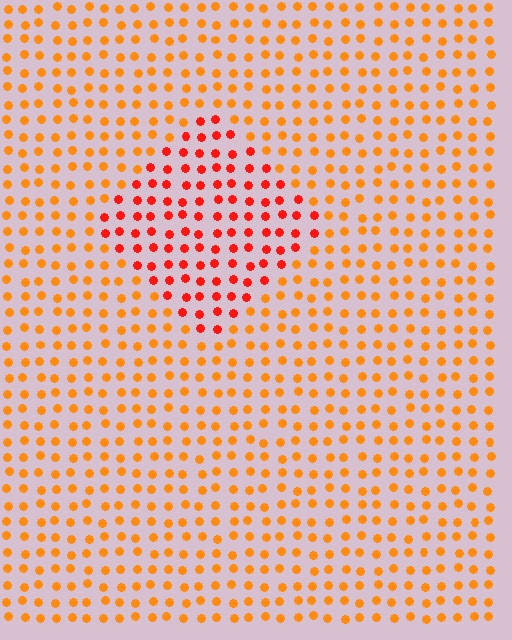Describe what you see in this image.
The image is filled with small orange elements in a uniform arrangement. A diamond-shaped region is visible where the elements are tinted to a slightly different hue, forming a subtle color boundary.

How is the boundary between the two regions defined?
The boundary is defined purely by a slight shift in hue (about 30 degrees). Spacing, size, and orientation are identical on both sides.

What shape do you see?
I see a diamond.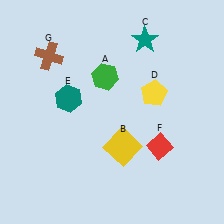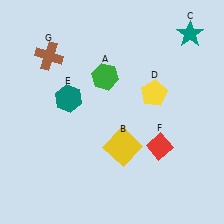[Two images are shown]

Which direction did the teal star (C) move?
The teal star (C) moved right.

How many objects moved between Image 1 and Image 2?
1 object moved between the two images.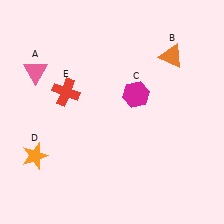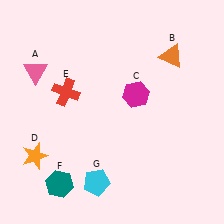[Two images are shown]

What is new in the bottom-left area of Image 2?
A cyan pentagon (G) was added in the bottom-left area of Image 2.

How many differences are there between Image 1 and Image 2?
There are 2 differences between the two images.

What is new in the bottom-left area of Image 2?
A teal hexagon (F) was added in the bottom-left area of Image 2.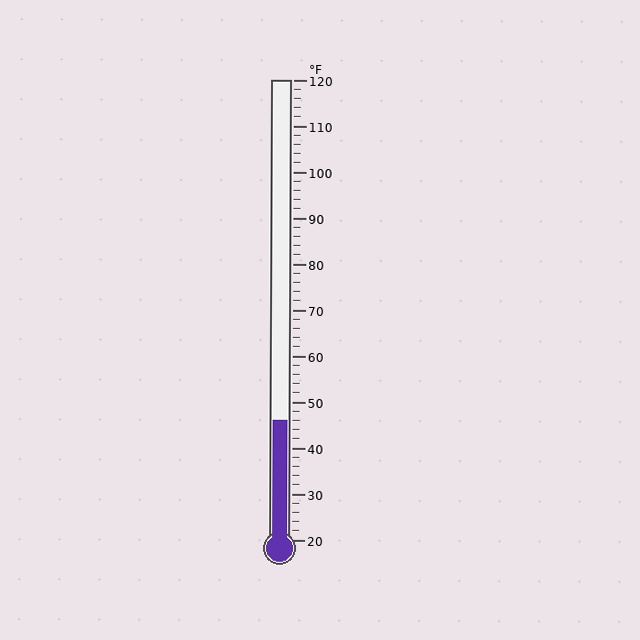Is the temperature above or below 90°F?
The temperature is below 90°F.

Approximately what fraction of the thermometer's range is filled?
The thermometer is filled to approximately 25% of its range.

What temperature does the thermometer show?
The thermometer shows approximately 46°F.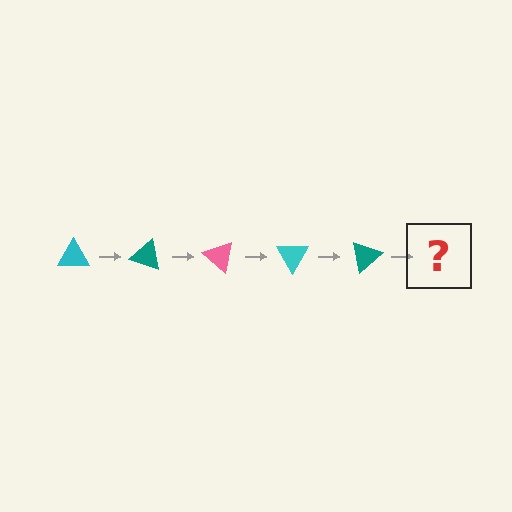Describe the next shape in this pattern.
It should be a pink triangle, rotated 100 degrees from the start.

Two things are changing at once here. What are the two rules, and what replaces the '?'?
The two rules are that it rotates 20 degrees each step and the color cycles through cyan, teal, and pink. The '?' should be a pink triangle, rotated 100 degrees from the start.